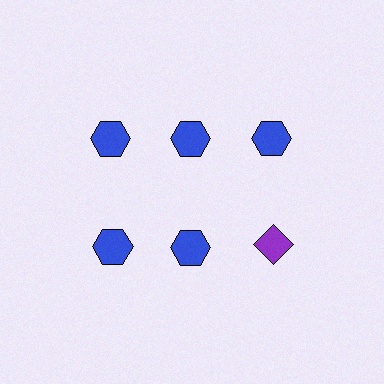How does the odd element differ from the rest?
It differs in both color (purple instead of blue) and shape (diamond instead of hexagon).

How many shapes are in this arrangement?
There are 6 shapes arranged in a grid pattern.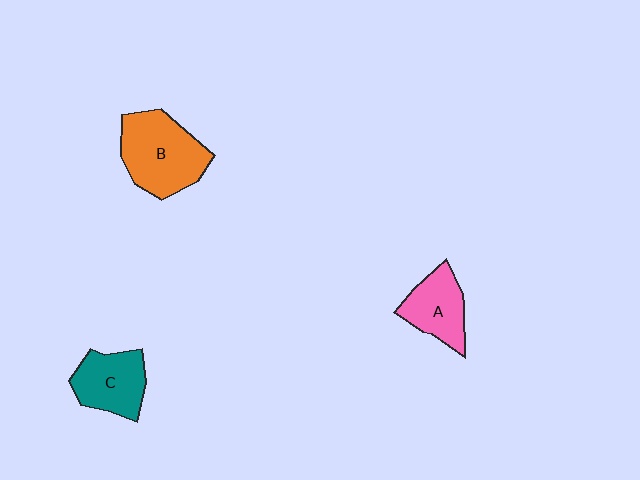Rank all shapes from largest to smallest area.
From largest to smallest: B (orange), C (teal), A (pink).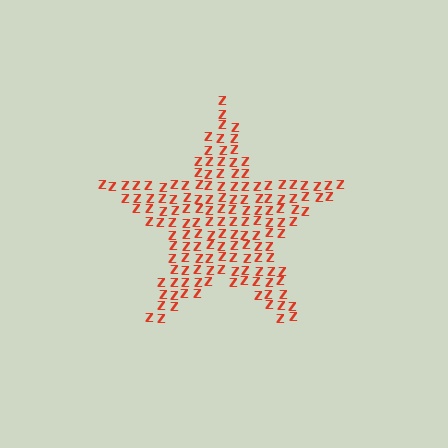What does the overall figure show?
The overall figure shows a star.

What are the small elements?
The small elements are letter Z's.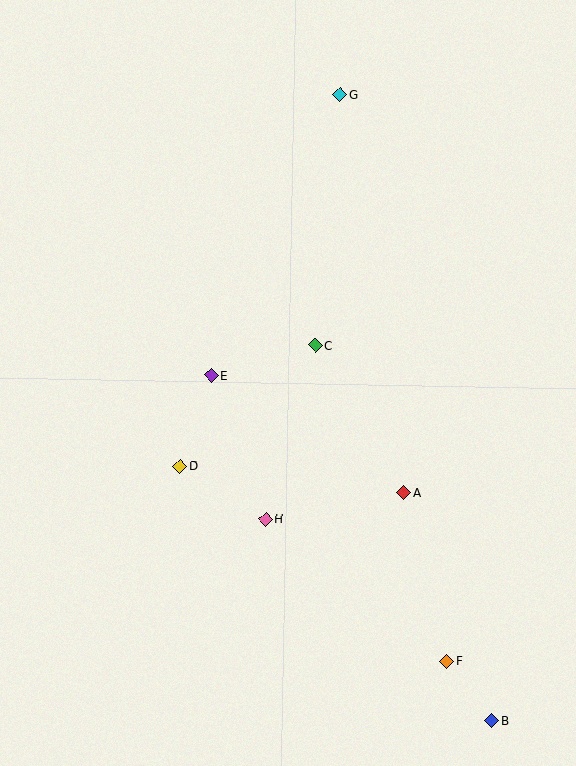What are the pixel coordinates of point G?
Point G is at (340, 95).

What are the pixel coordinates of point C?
Point C is at (315, 345).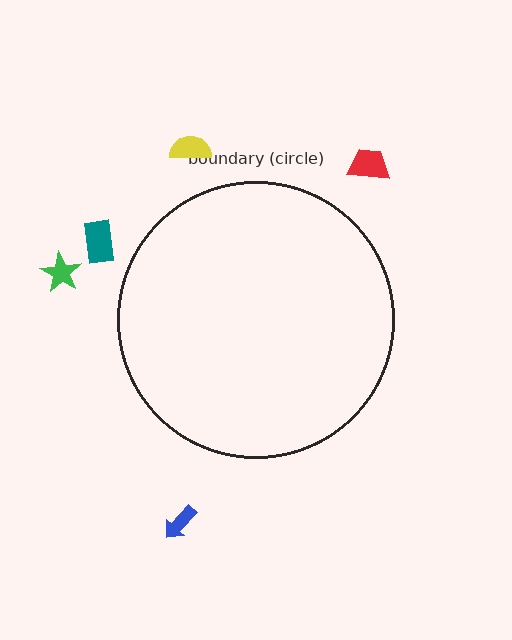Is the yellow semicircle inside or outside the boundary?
Outside.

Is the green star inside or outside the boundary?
Outside.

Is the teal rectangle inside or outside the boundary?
Outside.